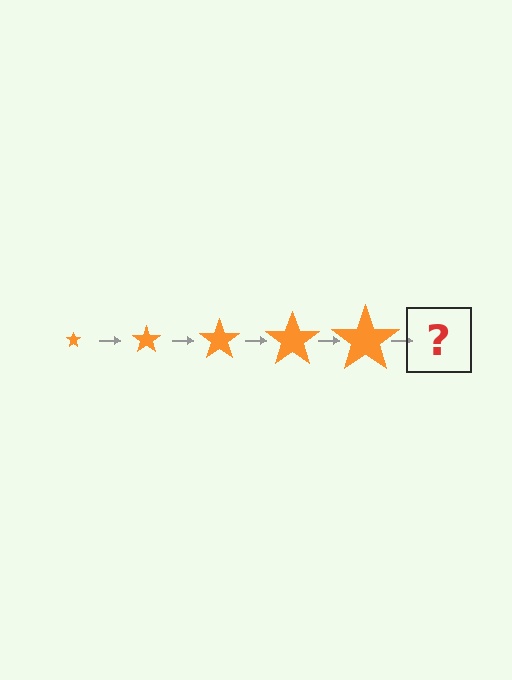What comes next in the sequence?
The next element should be an orange star, larger than the previous one.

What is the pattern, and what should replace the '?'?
The pattern is that the star gets progressively larger each step. The '?' should be an orange star, larger than the previous one.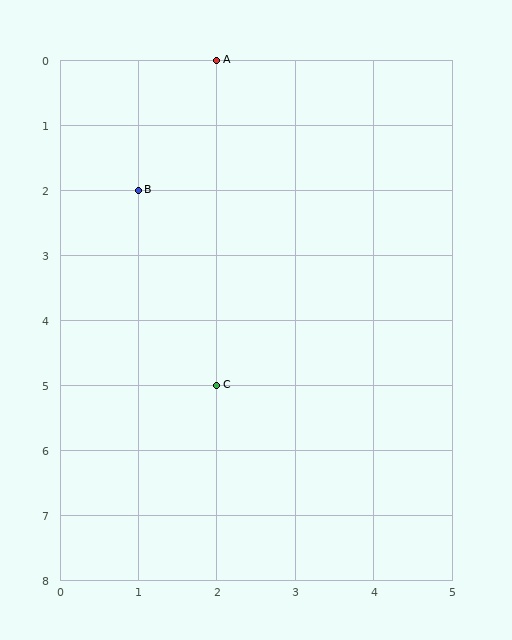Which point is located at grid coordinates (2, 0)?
Point A is at (2, 0).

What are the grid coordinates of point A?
Point A is at grid coordinates (2, 0).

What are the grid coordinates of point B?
Point B is at grid coordinates (1, 2).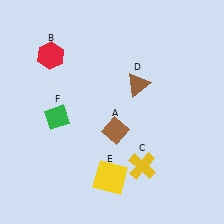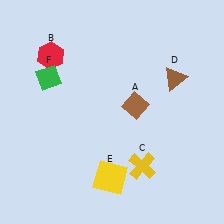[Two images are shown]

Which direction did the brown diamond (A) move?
The brown diamond (A) moved up.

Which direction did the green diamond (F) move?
The green diamond (F) moved up.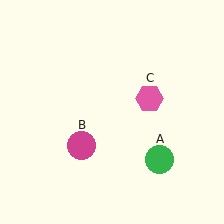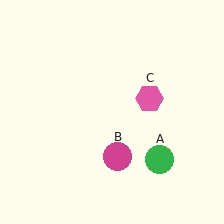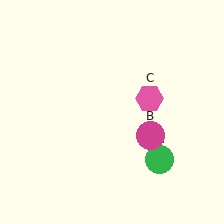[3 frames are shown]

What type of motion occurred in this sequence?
The magenta circle (object B) rotated counterclockwise around the center of the scene.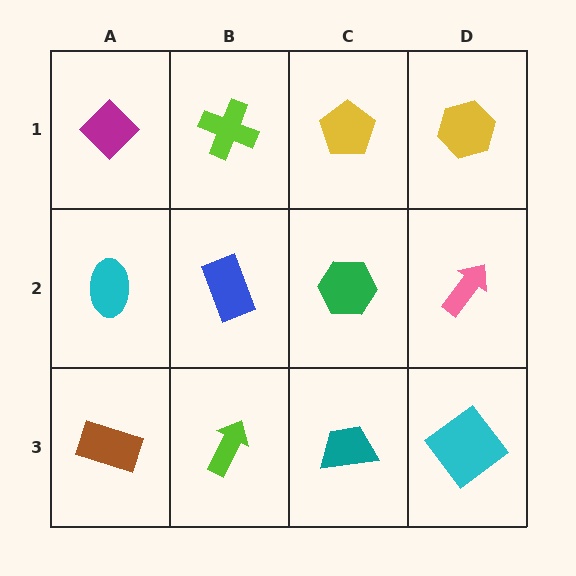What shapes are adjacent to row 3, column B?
A blue rectangle (row 2, column B), a brown rectangle (row 3, column A), a teal trapezoid (row 3, column C).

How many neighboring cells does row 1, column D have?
2.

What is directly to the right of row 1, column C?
A yellow hexagon.